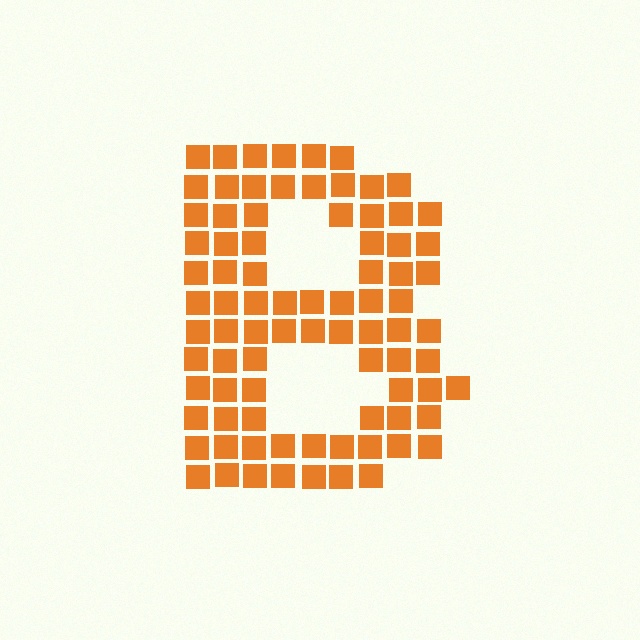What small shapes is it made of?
It is made of small squares.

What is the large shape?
The large shape is the letter B.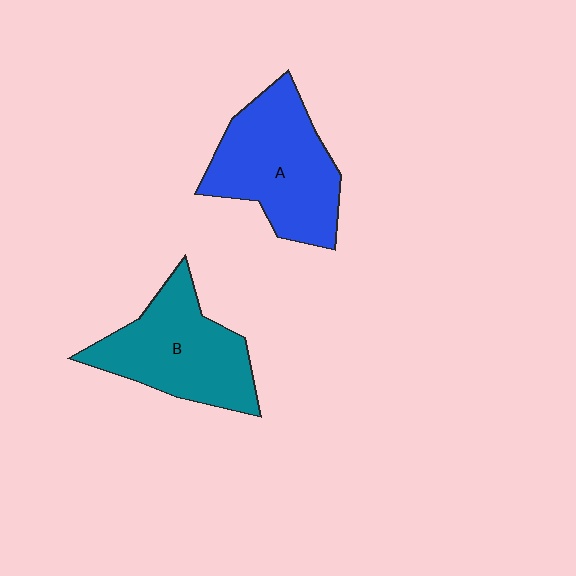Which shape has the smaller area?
Shape B (teal).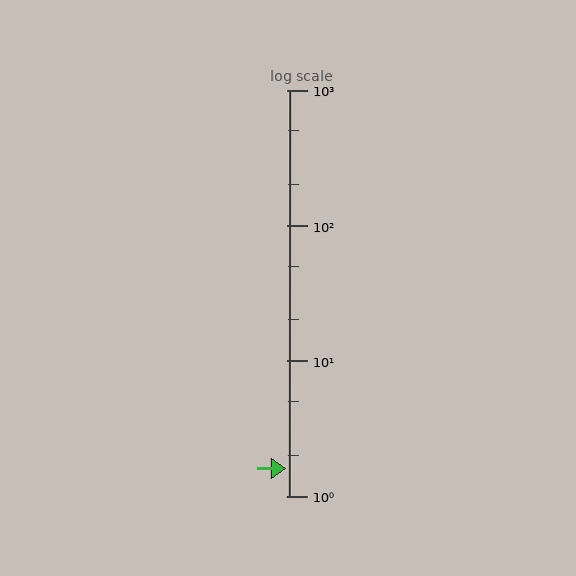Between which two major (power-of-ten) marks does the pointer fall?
The pointer is between 1 and 10.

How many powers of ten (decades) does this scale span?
The scale spans 3 decades, from 1 to 1000.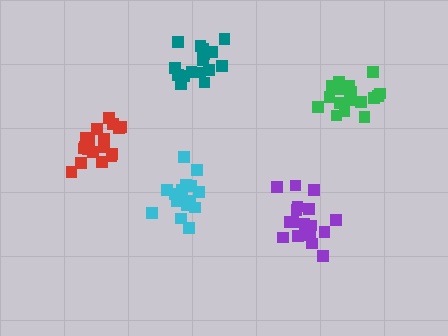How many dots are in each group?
Group 1: 18 dots, Group 2: 19 dots, Group 3: 17 dots, Group 4: 18 dots, Group 5: 16 dots (88 total).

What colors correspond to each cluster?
The clusters are colored: cyan, green, purple, red, teal.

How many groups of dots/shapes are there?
There are 5 groups.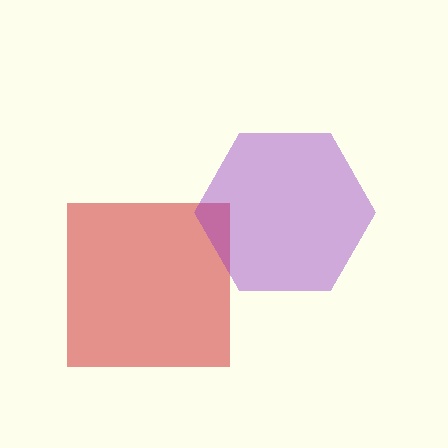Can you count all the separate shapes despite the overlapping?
Yes, there are 2 separate shapes.